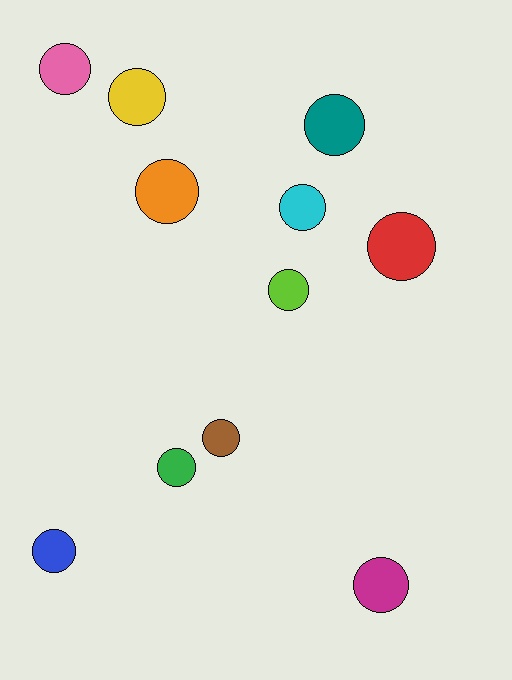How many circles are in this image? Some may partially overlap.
There are 11 circles.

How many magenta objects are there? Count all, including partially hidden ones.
There is 1 magenta object.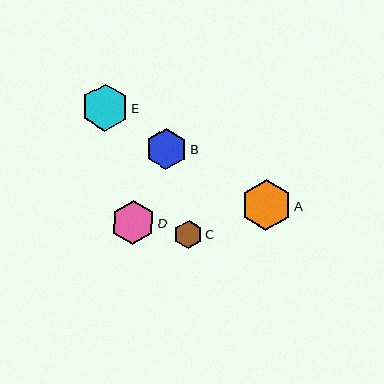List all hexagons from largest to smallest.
From largest to smallest: A, E, D, B, C.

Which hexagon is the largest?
Hexagon A is the largest with a size of approximately 51 pixels.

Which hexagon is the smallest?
Hexagon C is the smallest with a size of approximately 28 pixels.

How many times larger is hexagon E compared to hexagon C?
Hexagon E is approximately 1.7 times the size of hexagon C.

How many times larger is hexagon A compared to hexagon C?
Hexagon A is approximately 1.8 times the size of hexagon C.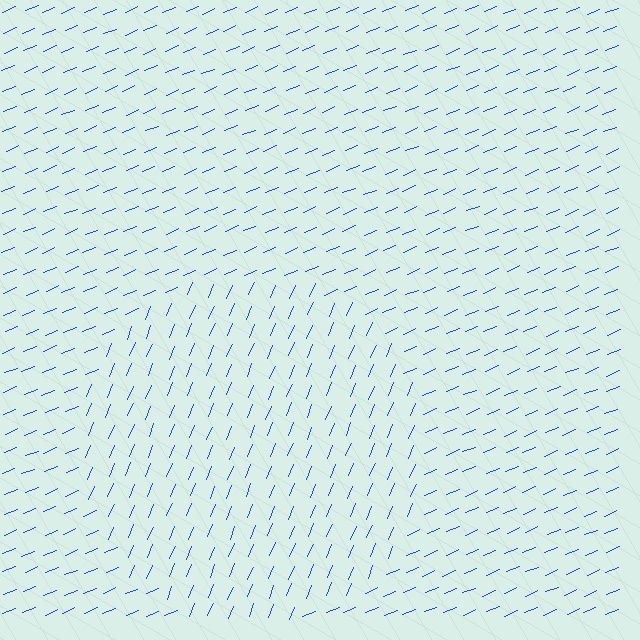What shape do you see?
I see a circle.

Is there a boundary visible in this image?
Yes, there is a texture boundary formed by a change in line orientation.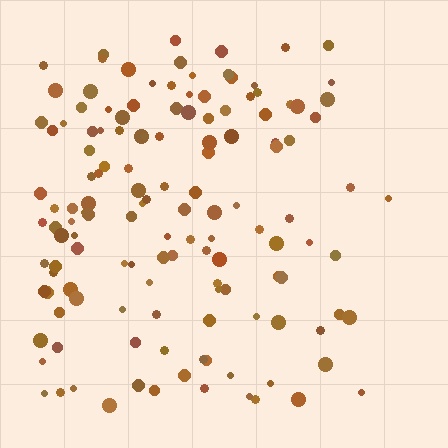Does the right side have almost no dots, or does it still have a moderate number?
Still a moderate number, just noticeably fewer than the left.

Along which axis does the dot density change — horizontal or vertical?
Horizontal.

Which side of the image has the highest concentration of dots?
The left.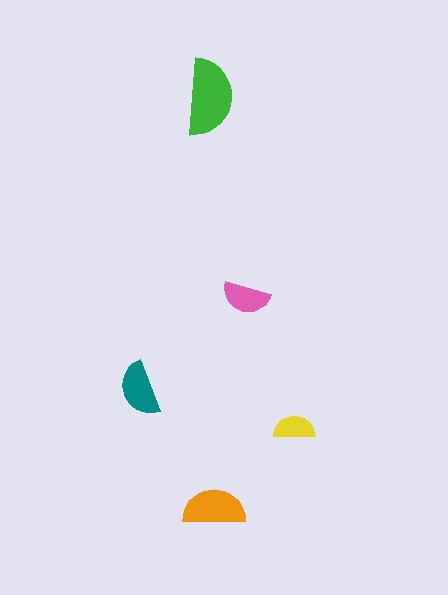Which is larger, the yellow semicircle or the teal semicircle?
The teal one.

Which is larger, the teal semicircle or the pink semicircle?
The teal one.